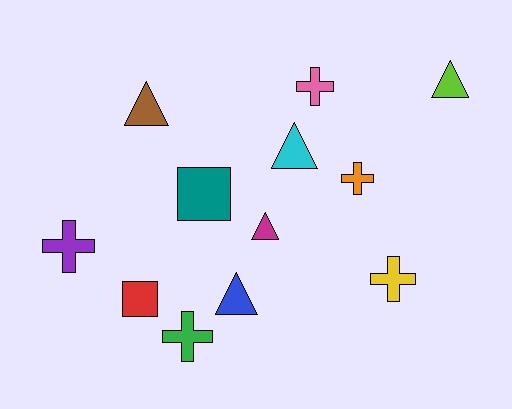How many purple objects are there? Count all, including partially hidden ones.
There is 1 purple object.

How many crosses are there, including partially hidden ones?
There are 5 crosses.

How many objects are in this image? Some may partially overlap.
There are 12 objects.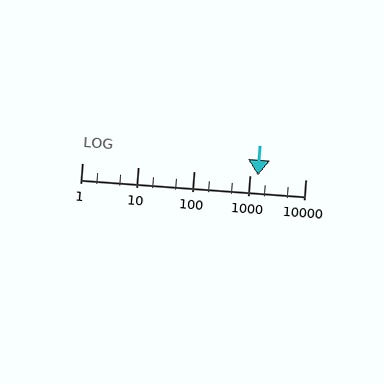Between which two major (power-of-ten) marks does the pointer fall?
The pointer is between 1000 and 10000.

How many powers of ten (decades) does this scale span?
The scale spans 4 decades, from 1 to 10000.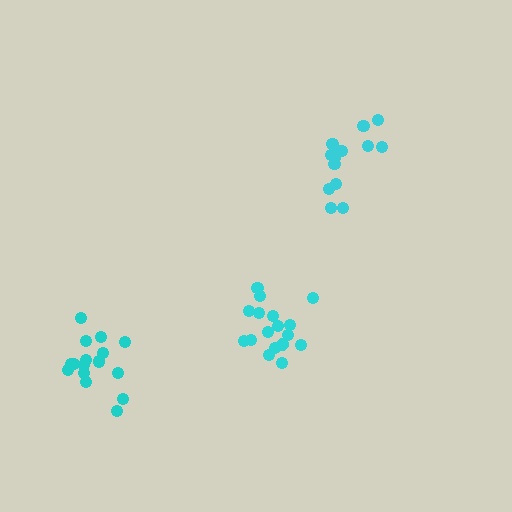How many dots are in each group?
Group 1: 17 dots, Group 2: 16 dots, Group 3: 14 dots (47 total).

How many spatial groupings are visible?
There are 3 spatial groupings.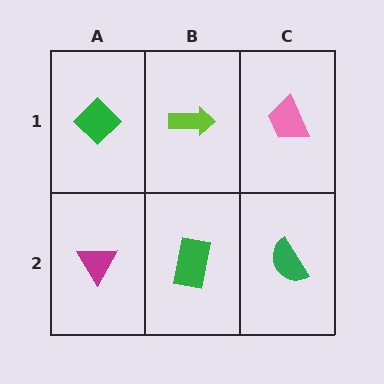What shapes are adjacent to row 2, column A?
A green diamond (row 1, column A), a green rectangle (row 2, column B).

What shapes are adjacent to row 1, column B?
A green rectangle (row 2, column B), a green diamond (row 1, column A), a pink trapezoid (row 1, column C).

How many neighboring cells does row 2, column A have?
2.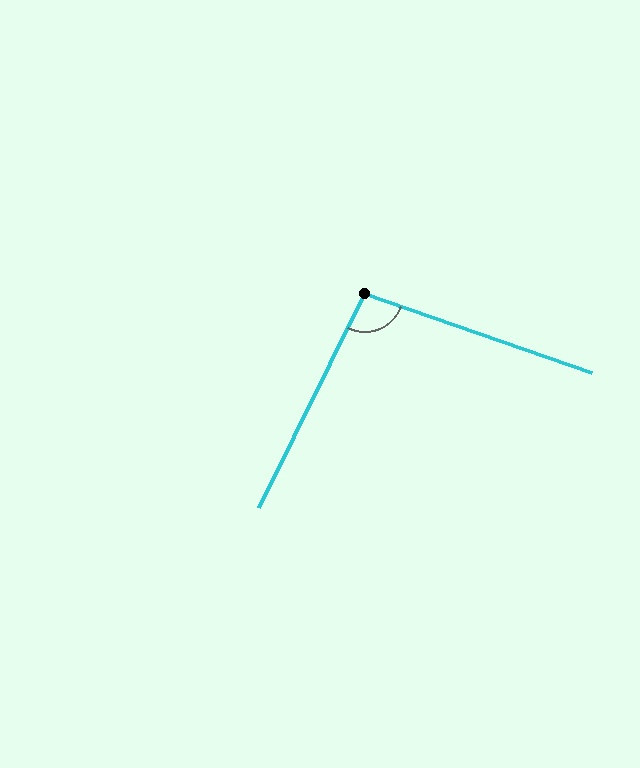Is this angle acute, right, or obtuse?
It is obtuse.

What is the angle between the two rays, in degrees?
Approximately 97 degrees.